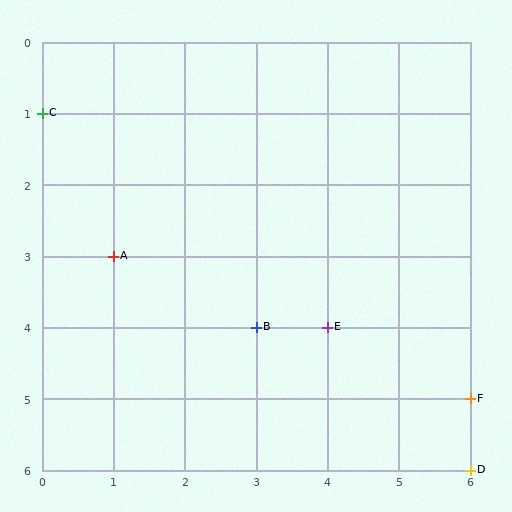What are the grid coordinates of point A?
Point A is at grid coordinates (1, 3).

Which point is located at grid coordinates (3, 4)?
Point B is at (3, 4).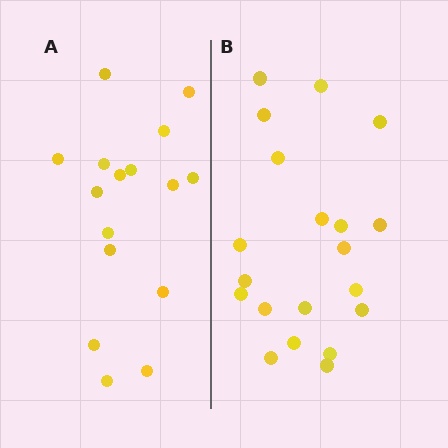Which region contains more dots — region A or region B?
Region B (the right region) has more dots.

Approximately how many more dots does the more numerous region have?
Region B has about 4 more dots than region A.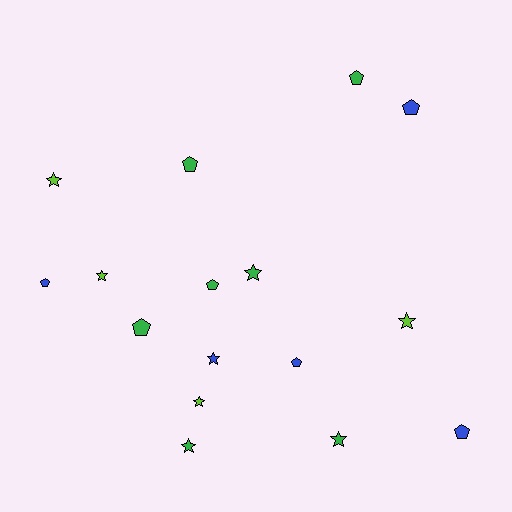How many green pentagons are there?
There are 4 green pentagons.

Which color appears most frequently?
Green, with 7 objects.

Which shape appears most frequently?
Pentagon, with 8 objects.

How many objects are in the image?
There are 16 objects.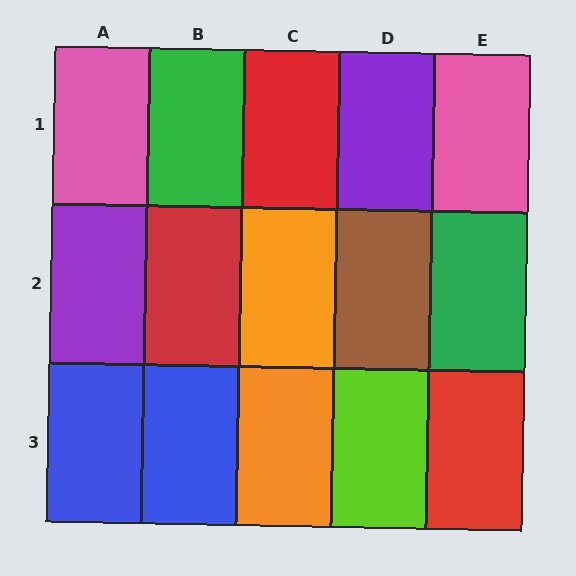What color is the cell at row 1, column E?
Pink.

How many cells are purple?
2 cells are purple.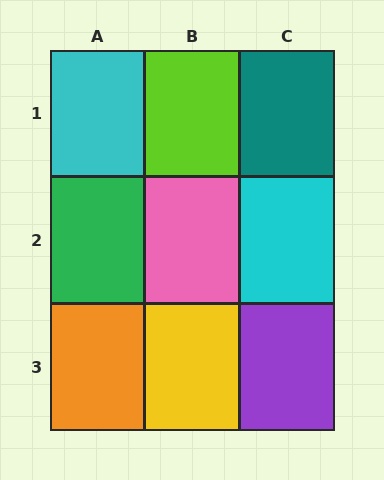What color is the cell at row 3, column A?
Orange.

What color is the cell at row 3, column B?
Yellow.